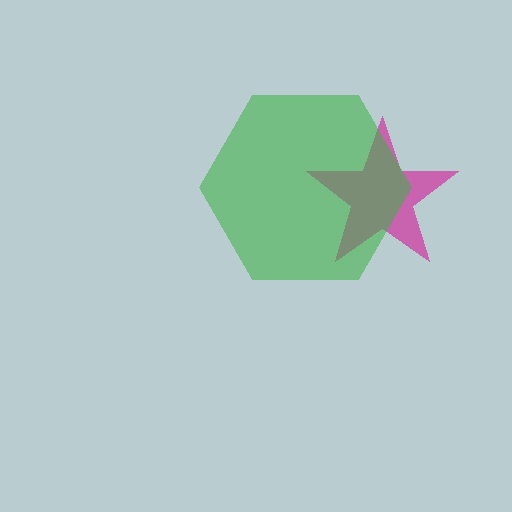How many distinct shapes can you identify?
There are 2 distinct shapes: a magenta star, a green hexagon.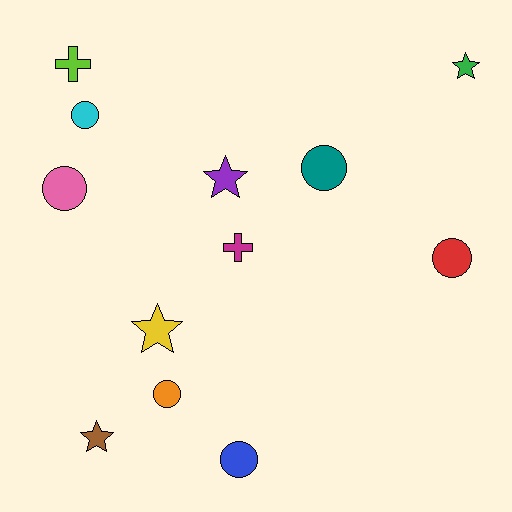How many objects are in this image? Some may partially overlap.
There are 12 objects.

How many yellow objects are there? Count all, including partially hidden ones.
There is 1 yellow object.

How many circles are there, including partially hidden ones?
There are 6 circles.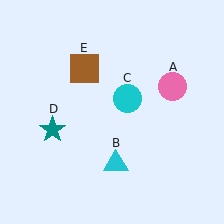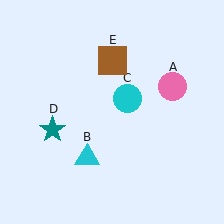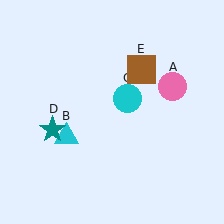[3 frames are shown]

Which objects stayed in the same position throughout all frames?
Pink circle (object A) and cyan circle (object C) and teal star (object D) remained stationary.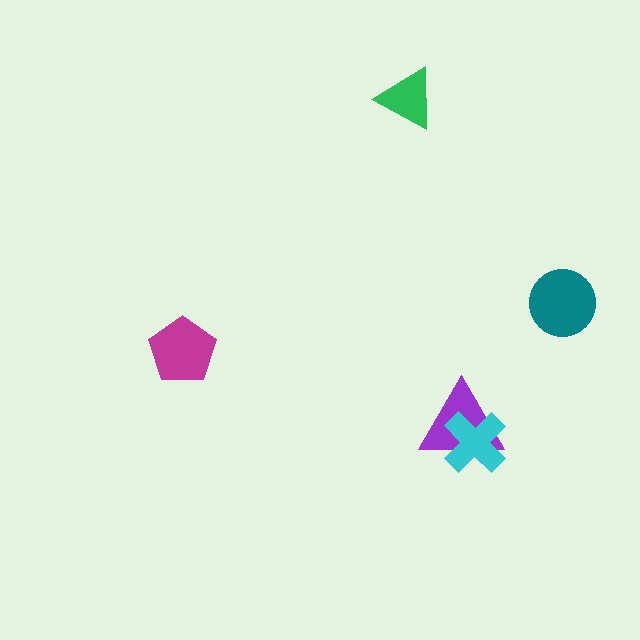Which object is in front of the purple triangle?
The cyan cross is in front of the purple triangle.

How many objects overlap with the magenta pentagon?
0 objects overlap with the magenta pentagon.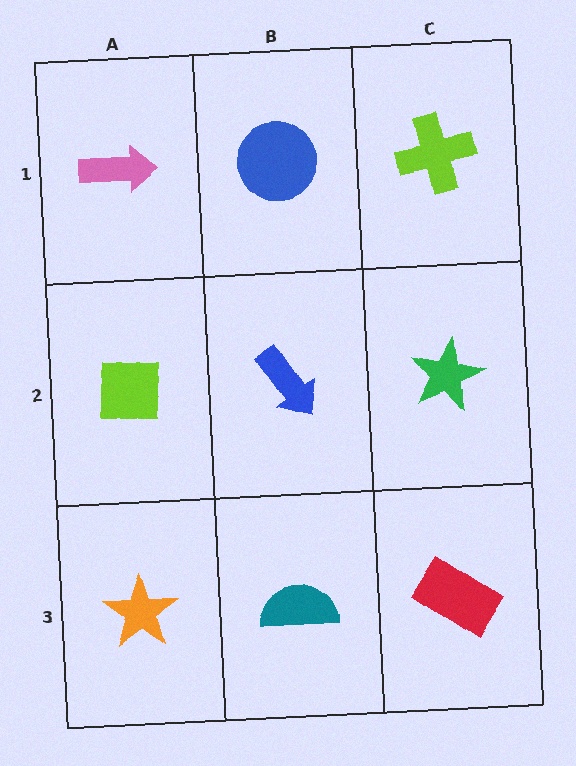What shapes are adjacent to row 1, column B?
A blue arrow (row 2, column B), a pink arrow (row 1, column A), a lime cross (row 1, column C).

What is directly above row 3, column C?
A green star.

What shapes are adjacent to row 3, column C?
A green star (row 2, column C), a teal semicircle (row 3, column B).